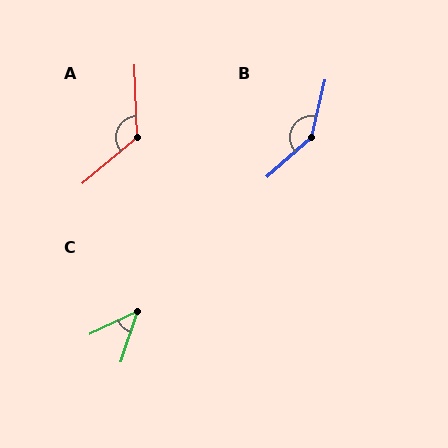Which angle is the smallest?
C, at approximately 47 degrees.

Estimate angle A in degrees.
Approximately 128 degrees.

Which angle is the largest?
B, at approximately 144 degrees.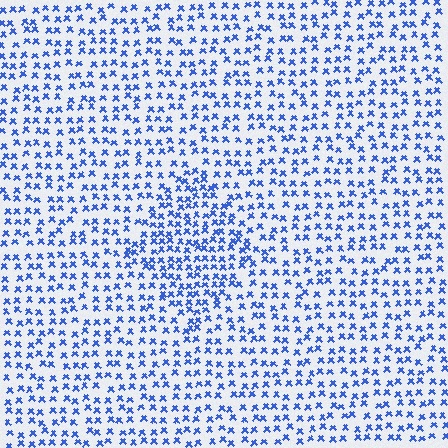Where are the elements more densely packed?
The elements are more densely packed inside the diamond boundary.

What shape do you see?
I see a diamond.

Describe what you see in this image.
The image contains small blue elements arranged at two different densities. A diamond-shaped region is visible where the elements are more densely packed than the surrounding area.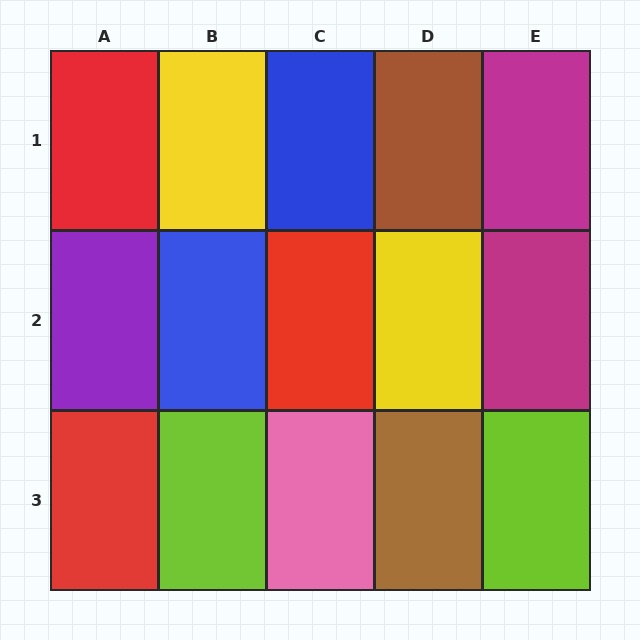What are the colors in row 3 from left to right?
Red, lime, pink, brown, lime.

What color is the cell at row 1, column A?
Red.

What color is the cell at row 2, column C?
Red.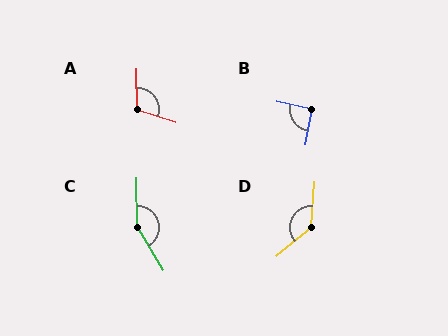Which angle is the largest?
C, at approximately 149 degrees.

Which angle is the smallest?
B, at approximately 91 degrees.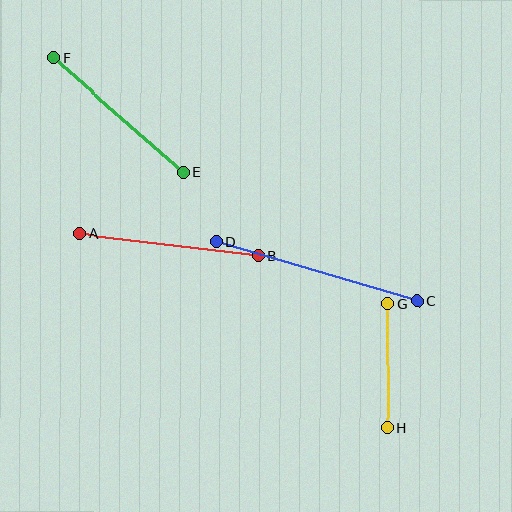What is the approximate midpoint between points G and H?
The midpoint is at approximately (388, 366) pixels.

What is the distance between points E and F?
The distance is approximately 173 pixels.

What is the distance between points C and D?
The distance is approximately 209 pixels.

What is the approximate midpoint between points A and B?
The midpoint is at approximately (169, 245) pixels.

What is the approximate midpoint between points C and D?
The midpoint is at approximately (317, 271) pixels.